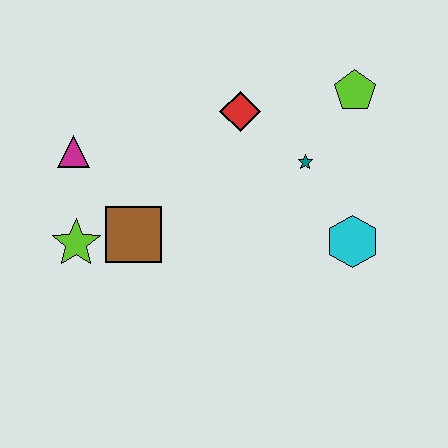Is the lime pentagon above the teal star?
Yes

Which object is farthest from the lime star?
The lime pentagon is farthest from the lime star.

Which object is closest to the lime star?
The brown square is closest to the lime star.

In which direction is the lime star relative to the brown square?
The lime star is to the left of the brown square.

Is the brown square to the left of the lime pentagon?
Yes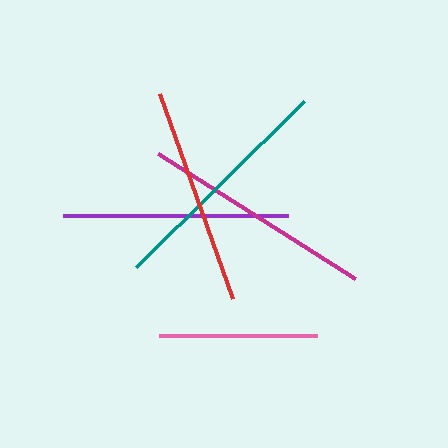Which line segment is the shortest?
The pink line is the shortest at approximately 159 pixels.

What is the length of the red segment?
The red segment is approximately 218 pixels long.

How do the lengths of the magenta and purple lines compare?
The magenta and purple lines are approximately the same length.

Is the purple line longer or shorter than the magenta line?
The magenta line is longer than the purple line.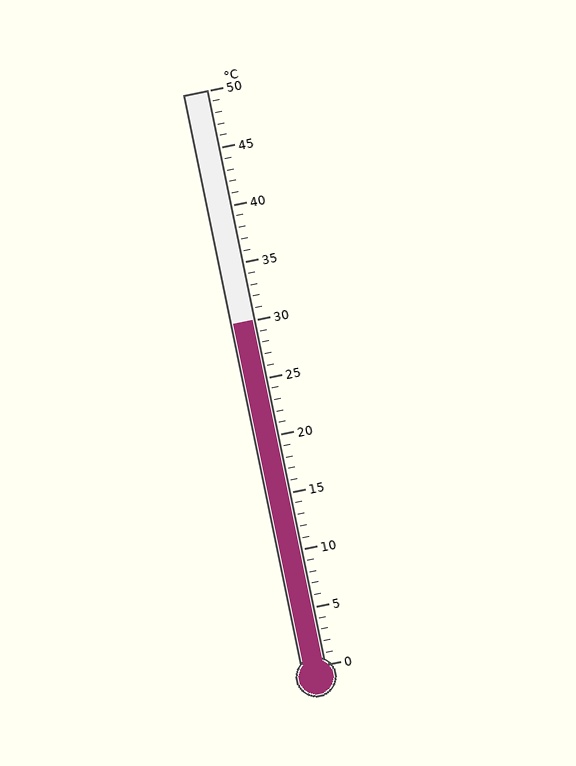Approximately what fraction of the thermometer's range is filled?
The thermometer is filled to approximately 60% of its range.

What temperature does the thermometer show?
The thermometer shows approximately 30°C.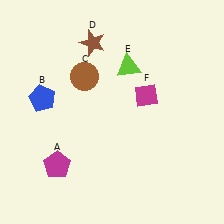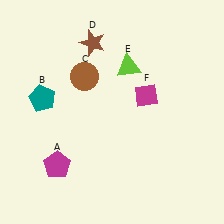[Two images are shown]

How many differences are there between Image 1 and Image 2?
There is 1 difference between the two images.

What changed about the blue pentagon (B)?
In Image 1, B is blue. In Image 2, it changed to teal.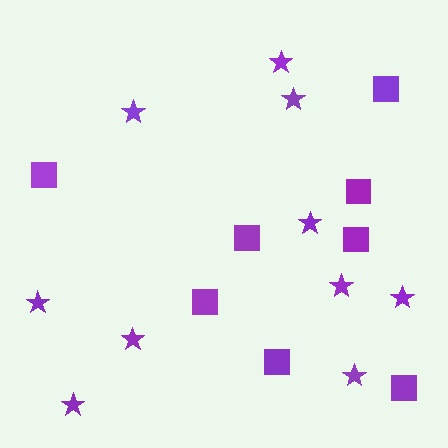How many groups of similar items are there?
There are 2 groups: one group of squares (8) and one group of stars (10).